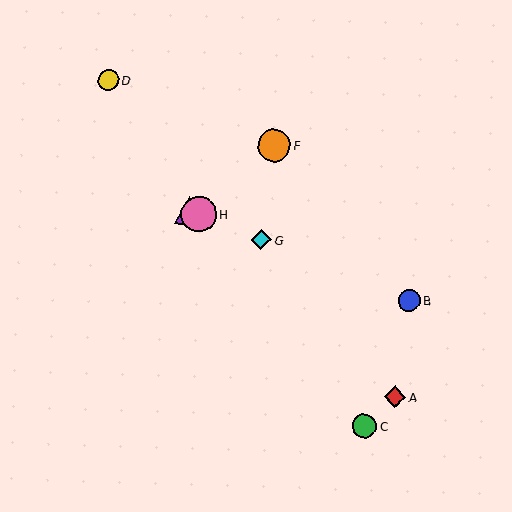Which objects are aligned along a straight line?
Objects B, E, G, H are aligned along a straight line.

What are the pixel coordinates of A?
Object A is at (395, 397).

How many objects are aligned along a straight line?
4 objects (B, E, G, H) are aligned along a straight line.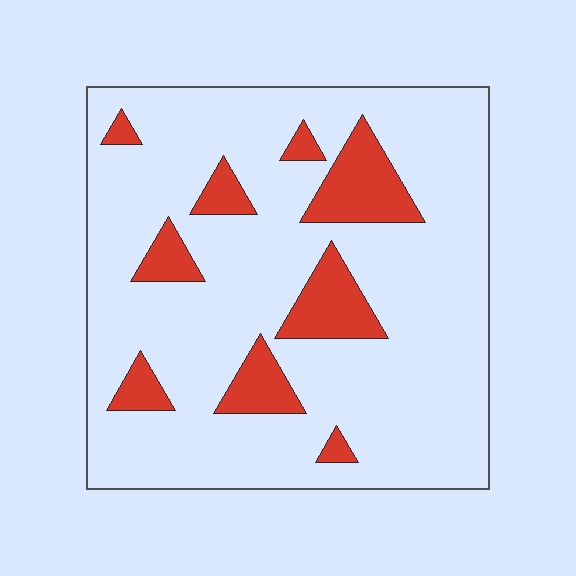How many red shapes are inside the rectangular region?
9.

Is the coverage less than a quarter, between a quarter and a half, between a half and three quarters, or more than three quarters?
Less than a quarter.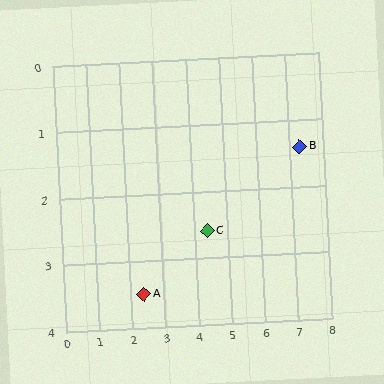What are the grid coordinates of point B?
Point B is at approximately (7.3, 1.4).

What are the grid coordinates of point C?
Point C is at approximately (4.4, 2.6).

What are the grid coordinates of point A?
Point A is at approximately (2.4, 3.5).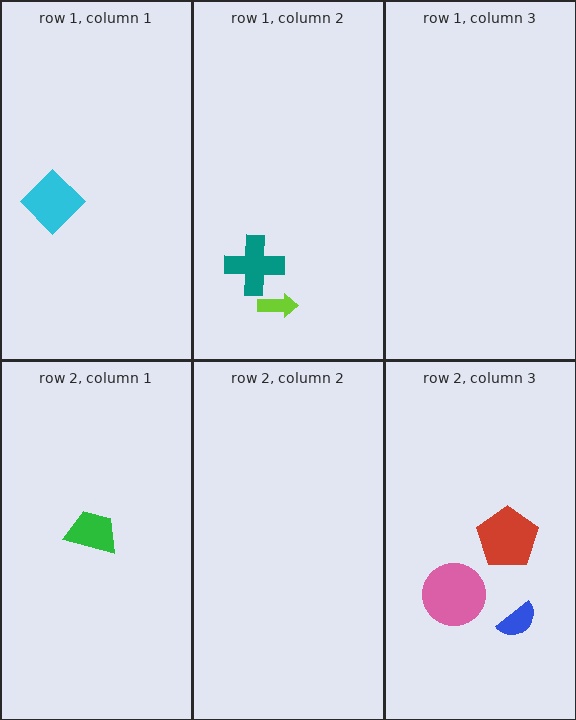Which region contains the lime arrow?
The row 1, column 2 region.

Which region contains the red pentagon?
The row 2, column 3 region.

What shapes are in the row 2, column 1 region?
The green trapezoid.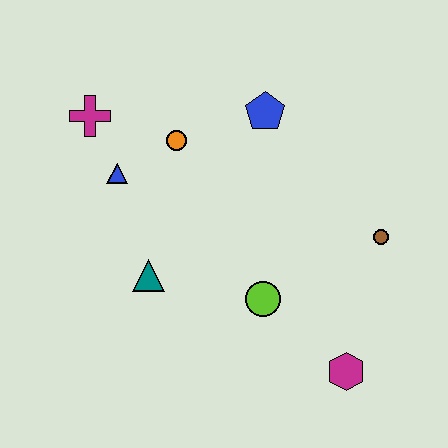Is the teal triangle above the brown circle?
No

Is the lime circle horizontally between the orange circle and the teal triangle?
No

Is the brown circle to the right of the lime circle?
Yes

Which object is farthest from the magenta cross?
The magenta hexagon is farthest from the magenta cross.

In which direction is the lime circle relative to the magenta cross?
The lime circle is below the magenta cross.